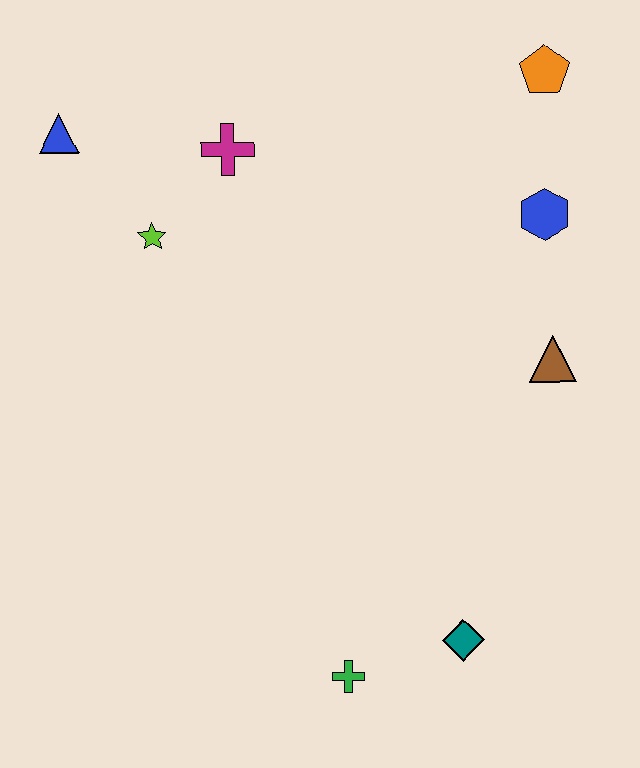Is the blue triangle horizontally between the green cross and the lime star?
No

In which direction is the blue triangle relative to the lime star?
The blue triangle is above the lime star.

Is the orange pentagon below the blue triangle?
No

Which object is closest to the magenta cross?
The lime star is closest to the magenta cross.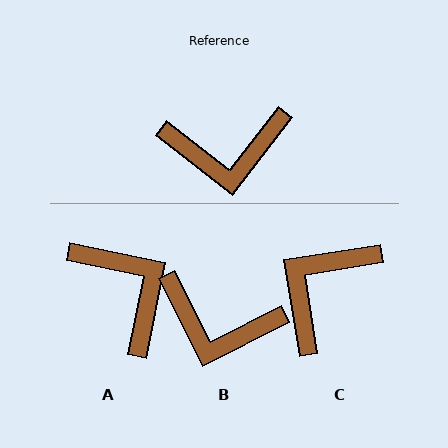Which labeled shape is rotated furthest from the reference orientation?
C, about 133 degrees away.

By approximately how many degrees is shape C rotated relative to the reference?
Approximately 133 degrees clockwise.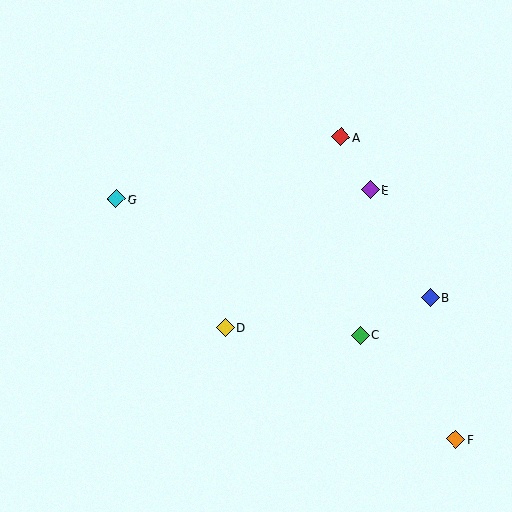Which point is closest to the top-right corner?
Point A is closest to the top-right corner.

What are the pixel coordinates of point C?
Point C is at (360, 335).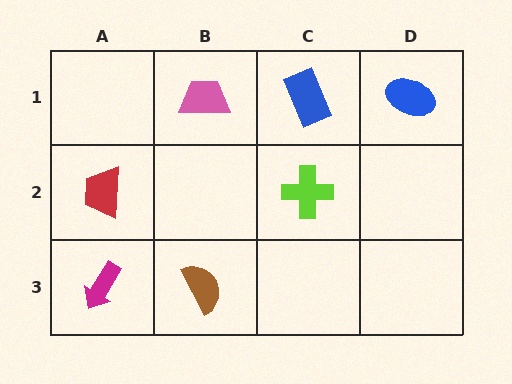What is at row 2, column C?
A lime cross.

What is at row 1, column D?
A blue ellipse.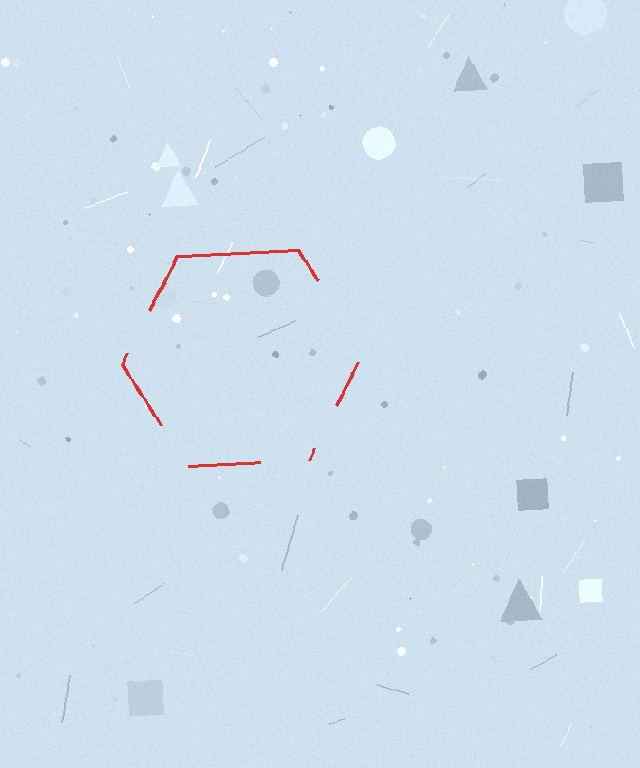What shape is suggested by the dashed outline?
The dashed outline suggests a hexagon.